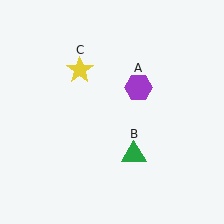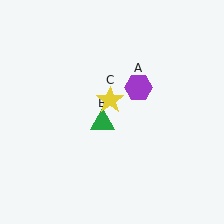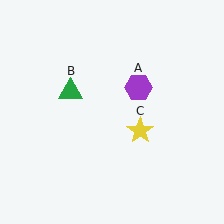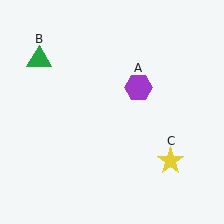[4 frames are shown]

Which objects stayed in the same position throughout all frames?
Purple hexagon (object A) remained stationary.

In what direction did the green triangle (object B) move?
The green triangle (object B) moved up and to the left.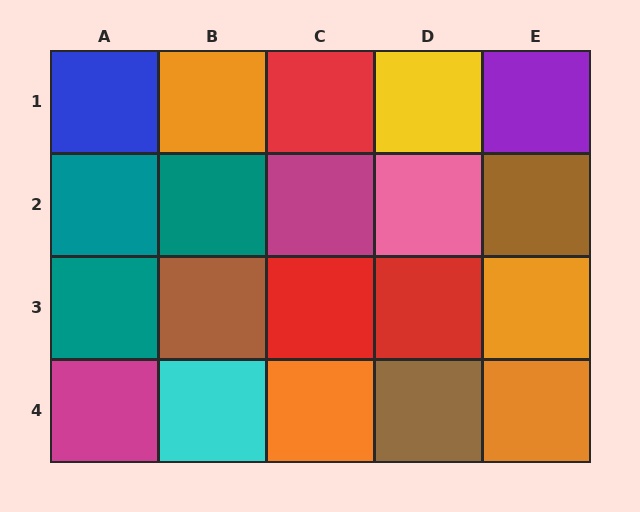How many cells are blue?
1 cell is blue.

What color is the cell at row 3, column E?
Orange.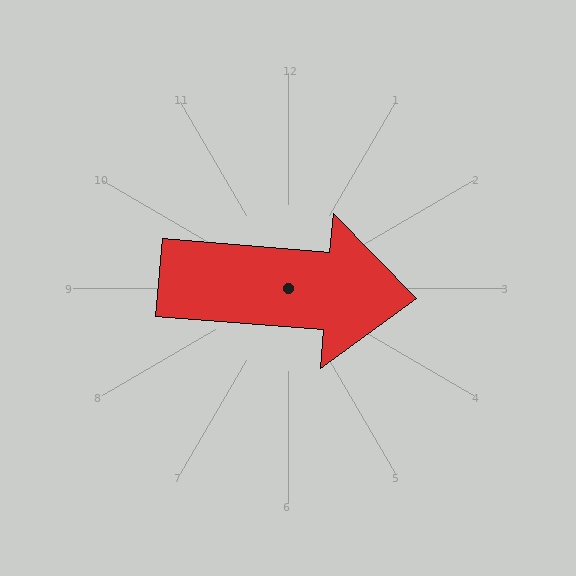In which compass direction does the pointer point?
East.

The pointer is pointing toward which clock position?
Roughly 3 o'clock.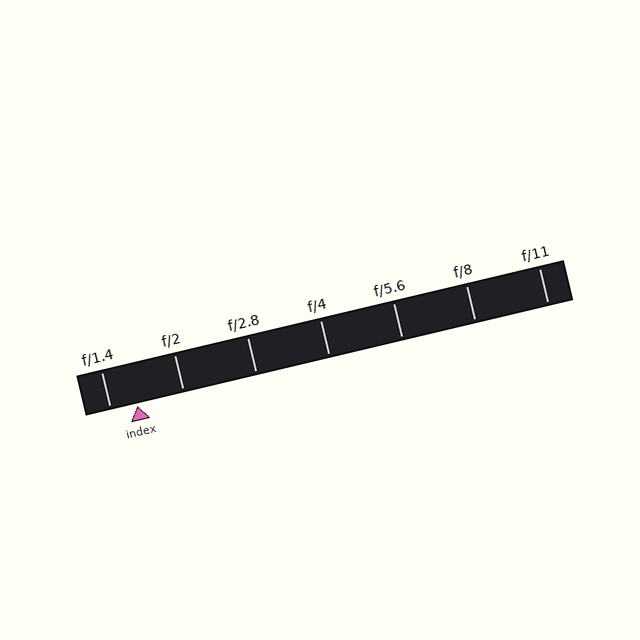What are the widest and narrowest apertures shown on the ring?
The widest aperture shown is f/1.4 and the narrowest is f/11.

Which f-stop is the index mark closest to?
The index mark is closest to f/1.4.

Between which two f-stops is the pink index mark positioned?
The index mark is between f/1.4 and f/2.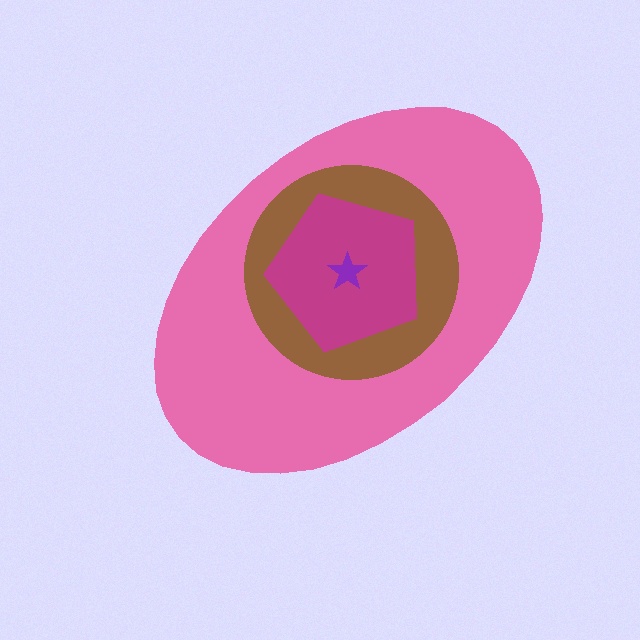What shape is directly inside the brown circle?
The magenta pentagon.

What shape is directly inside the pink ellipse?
The brown circle.